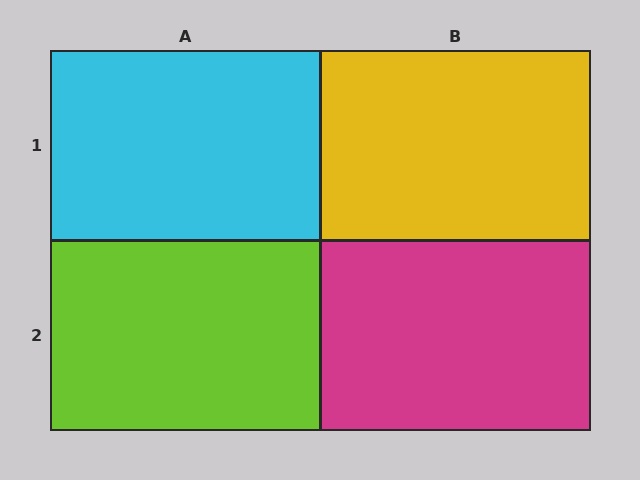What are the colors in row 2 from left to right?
Lime, magenta.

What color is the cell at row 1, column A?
Cyan.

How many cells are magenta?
1 cell is magenta.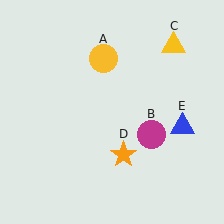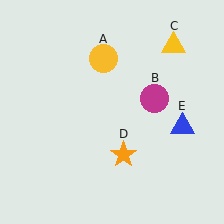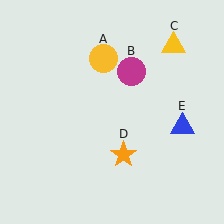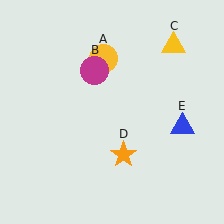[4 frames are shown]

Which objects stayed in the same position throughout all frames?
Yellow circle (object A) and yellow triangle (object C) and orange star (object D) and blue triangle (object E) remained stationary.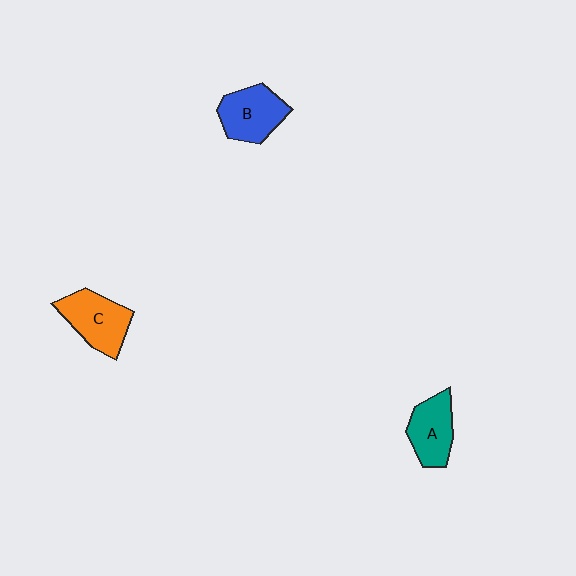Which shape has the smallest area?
Shape A (teal).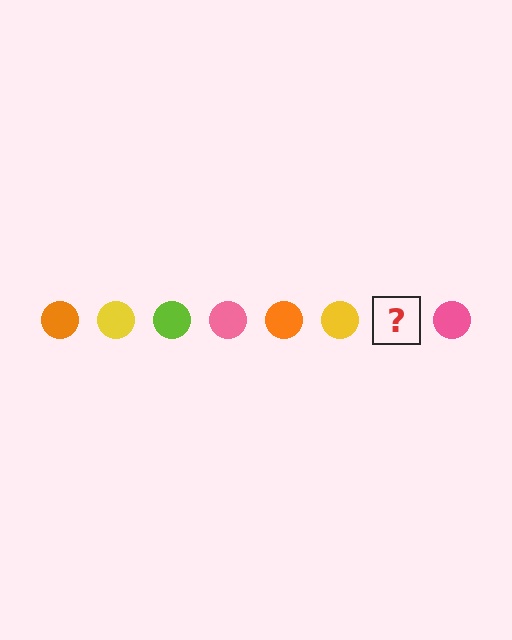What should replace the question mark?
The question mark should be replaced with a lime circle.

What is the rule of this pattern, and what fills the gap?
The rule is that the pattern cycles through orange, yellow, lime, pink circles. The gap should be filled with a lime circle.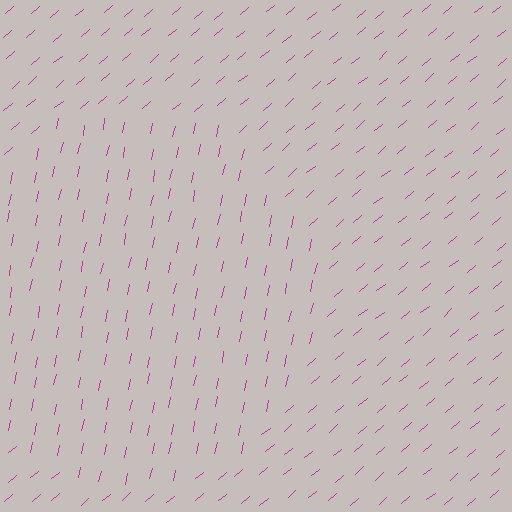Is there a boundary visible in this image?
Yes, there is a texture boundary formed by a change in line orientation.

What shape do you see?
I see a circle.